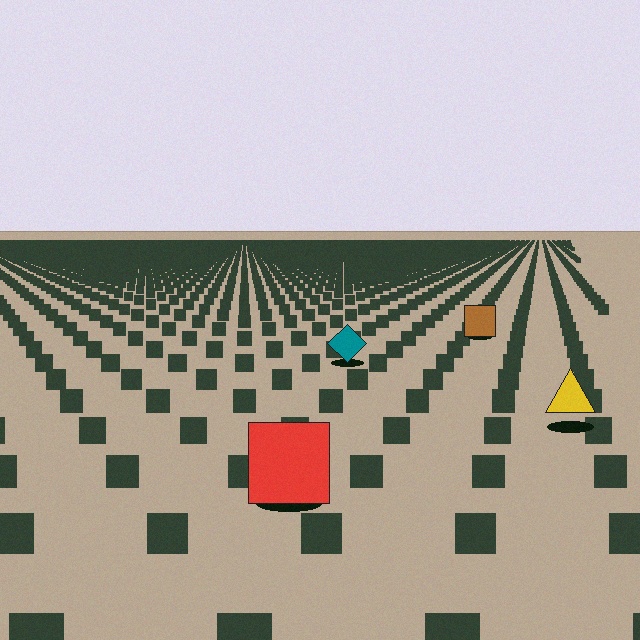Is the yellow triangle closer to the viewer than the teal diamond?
Yes. The yellow triangle is closer — you can tell from the texture gradient: the ground texture is coarser near it.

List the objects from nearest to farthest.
From nearest to farthest: the red square, the yellow triangle, the teal diamond, the brown square.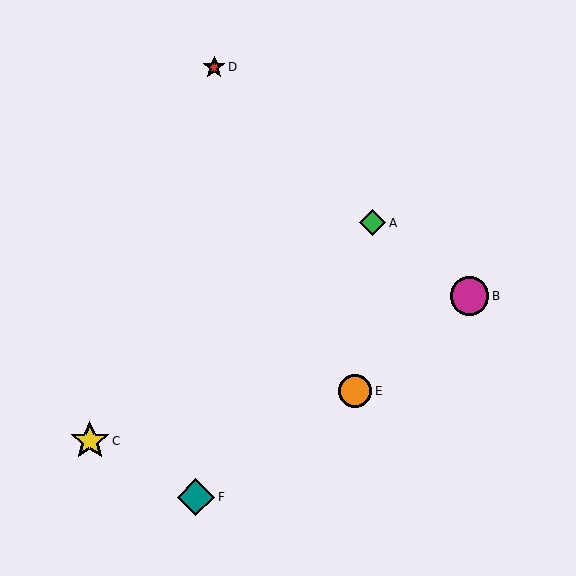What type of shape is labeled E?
Shape E is an orange circle.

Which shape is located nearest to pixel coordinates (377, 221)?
The green diamond (labeled A) at (373, 223) is nearest to that location.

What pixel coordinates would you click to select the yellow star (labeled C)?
Click at (90, 441) to select the yellow star C.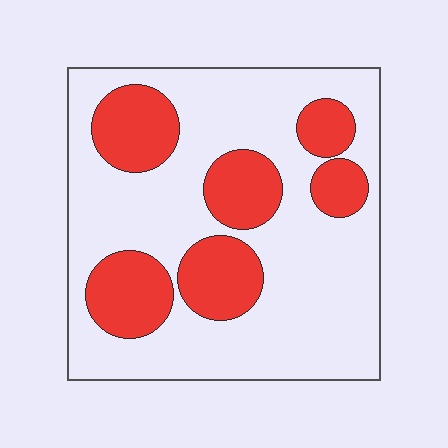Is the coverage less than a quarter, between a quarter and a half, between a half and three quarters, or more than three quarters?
Between a quarter and a half.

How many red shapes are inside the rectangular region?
6.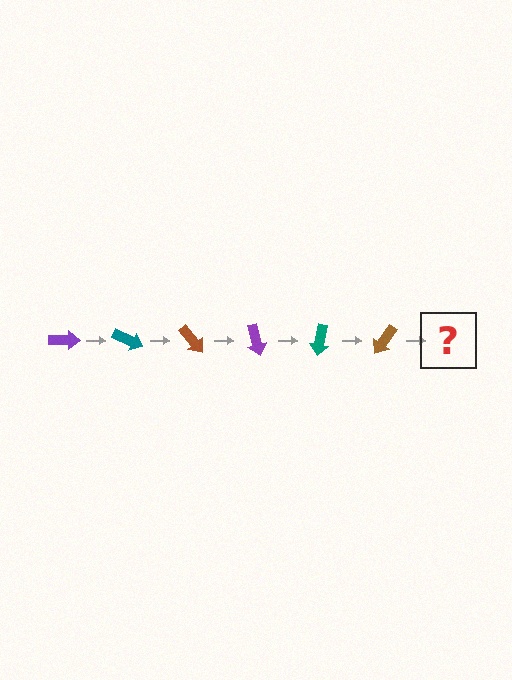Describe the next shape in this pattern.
It should be a purple arrow, rotated 150 degrees from the start.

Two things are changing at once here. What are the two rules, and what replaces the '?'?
The two rules are that it rotates 25 degrees each step and the color cycles through purple, teal, and brown. The '?' should be a purple arrow, rotated 150 degrees from the start.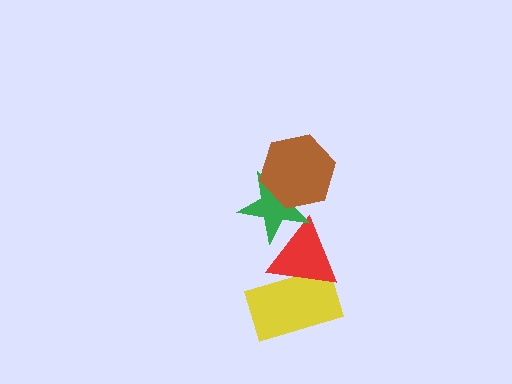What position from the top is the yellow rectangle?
The yellow rectangle is 4th from the top.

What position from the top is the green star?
The green star is 2nd from the top.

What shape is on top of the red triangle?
The green star is on top of the red triangle.